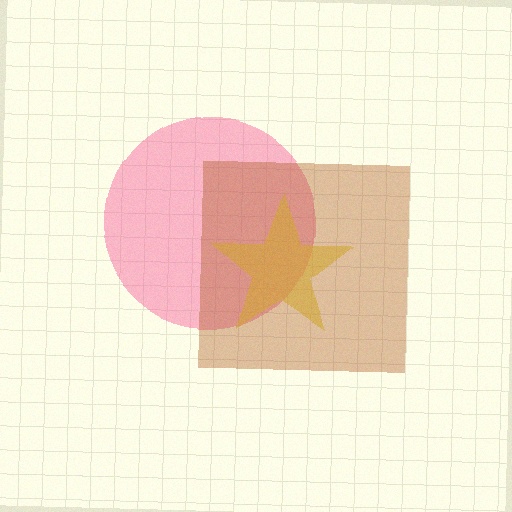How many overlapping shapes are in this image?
There are 3 overlapping shapes in the image.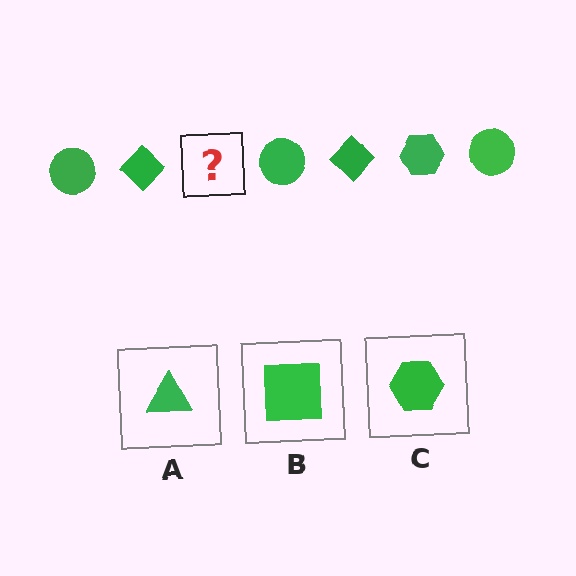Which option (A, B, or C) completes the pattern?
C.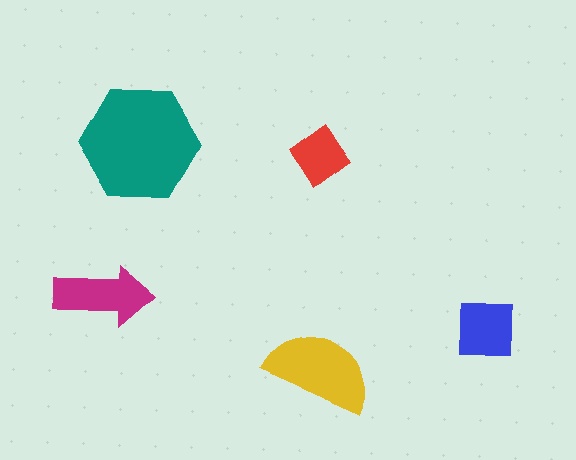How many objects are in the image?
There are 5 objects in the image.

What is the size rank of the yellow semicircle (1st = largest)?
2nd.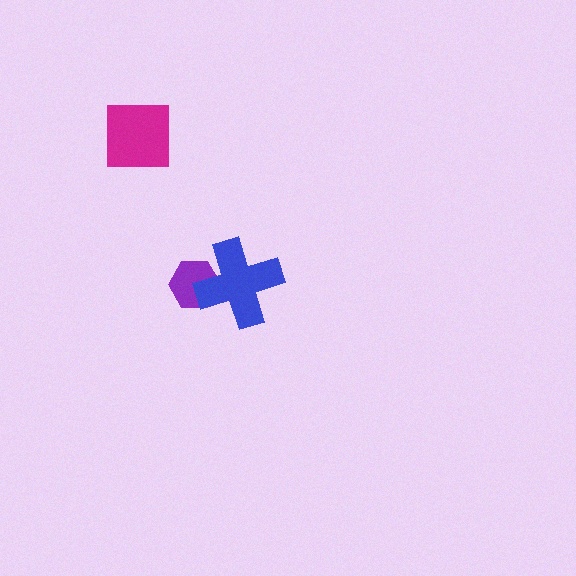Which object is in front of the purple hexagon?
The blue cross is in front of the purple hexagon.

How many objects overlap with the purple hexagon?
1 object overlaps with the purple hexagon.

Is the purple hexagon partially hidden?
Yes, it is partially covered by another shape.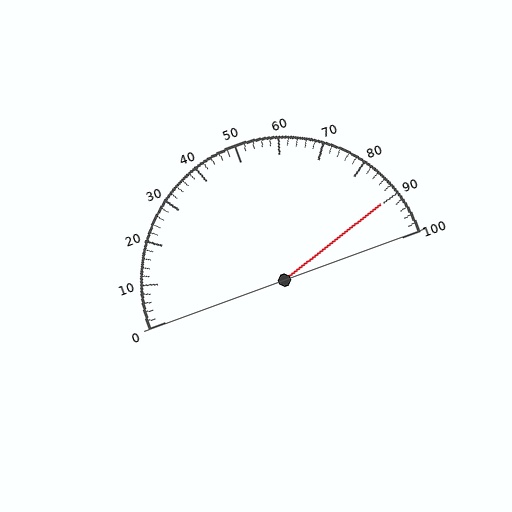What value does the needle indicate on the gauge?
The needle indicates approximately 90.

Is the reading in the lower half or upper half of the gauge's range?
The reading is in the upper half of the range (0 to 100).